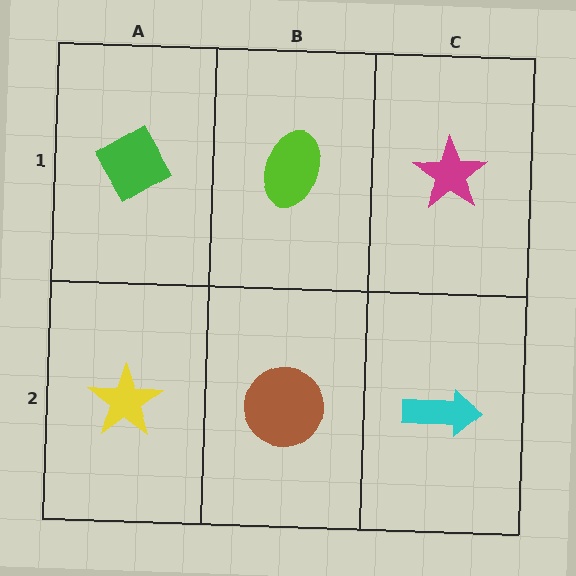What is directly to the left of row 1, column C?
A lime ellipse.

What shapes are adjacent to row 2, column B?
A lime ellipse (row 1, column B), a yellow star (row 2, column A), a cyan arrow (row 2, column C).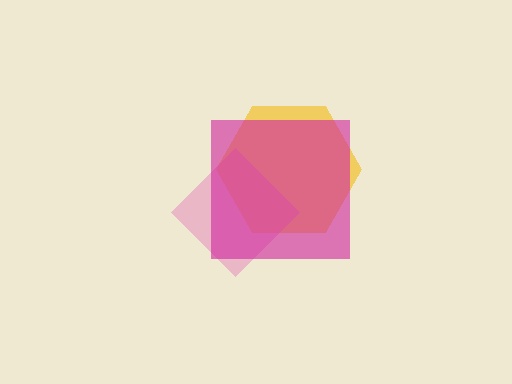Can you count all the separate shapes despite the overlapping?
Yes, there are 3 separate shapes.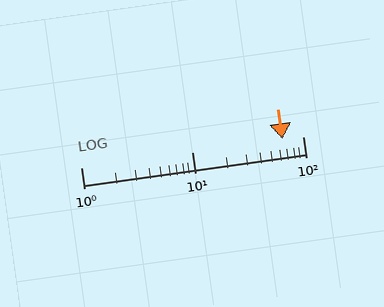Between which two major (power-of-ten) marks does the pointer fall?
The pointer is between 10 and 100.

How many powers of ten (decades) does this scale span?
The scale spans 2 decades, from 1 to 100.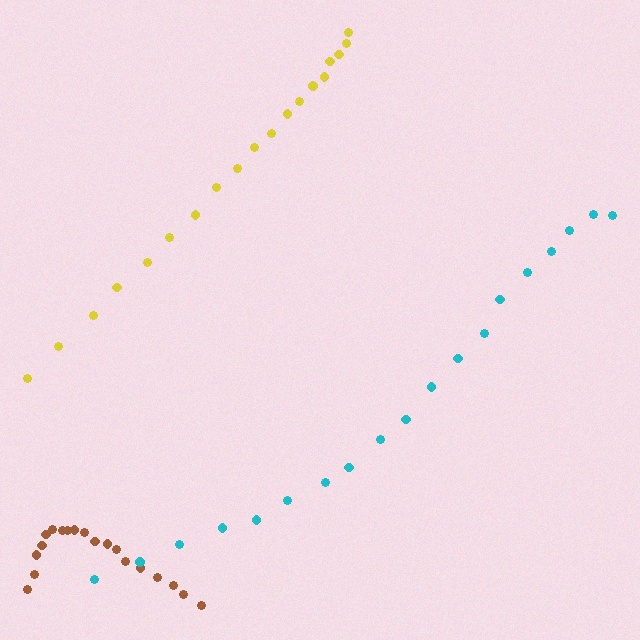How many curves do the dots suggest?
There are 3 distinct paths.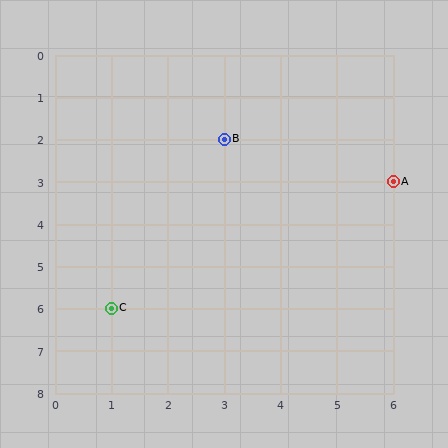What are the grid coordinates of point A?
Point A is at grid coordinates (6, 3).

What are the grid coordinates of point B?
Point B is at grid coordinates (3, 2).